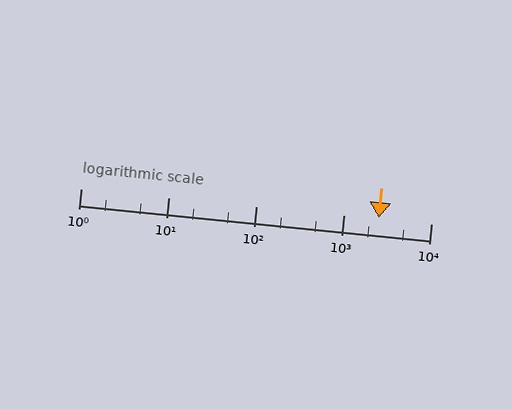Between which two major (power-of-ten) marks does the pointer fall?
The pointer is between 1000 and 10000.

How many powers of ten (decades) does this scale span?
The scale spans 4 decades, from 1 to 10000.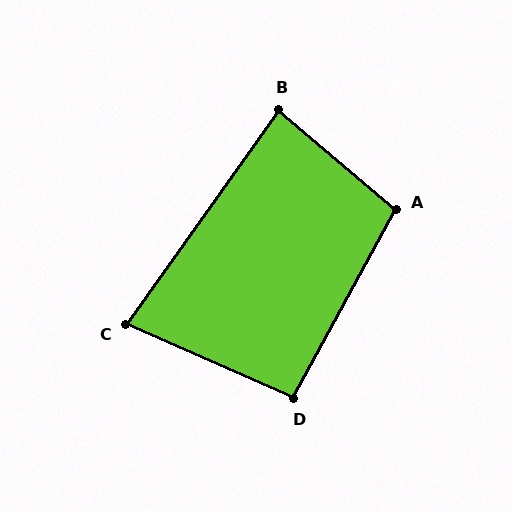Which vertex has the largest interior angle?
A, at approximately 102 degrees.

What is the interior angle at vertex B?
Approximately 85 degrees (approximately right).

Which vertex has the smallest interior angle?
C, at approximately 78 degrees.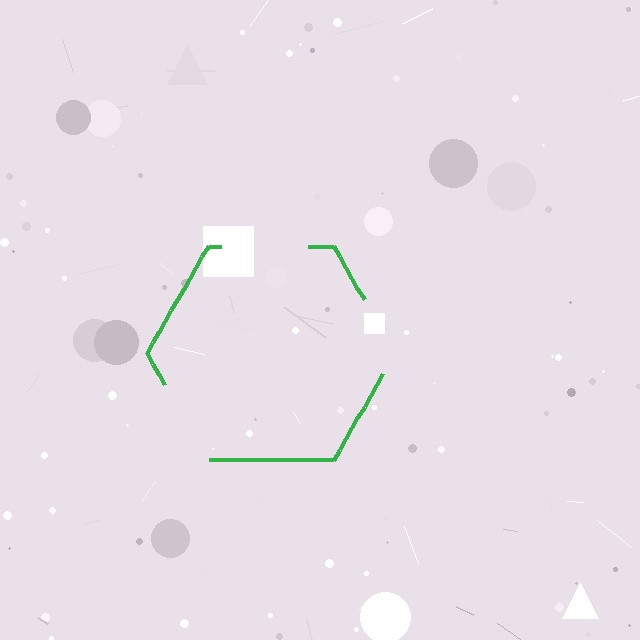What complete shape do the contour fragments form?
The contour fragments form a hexagon.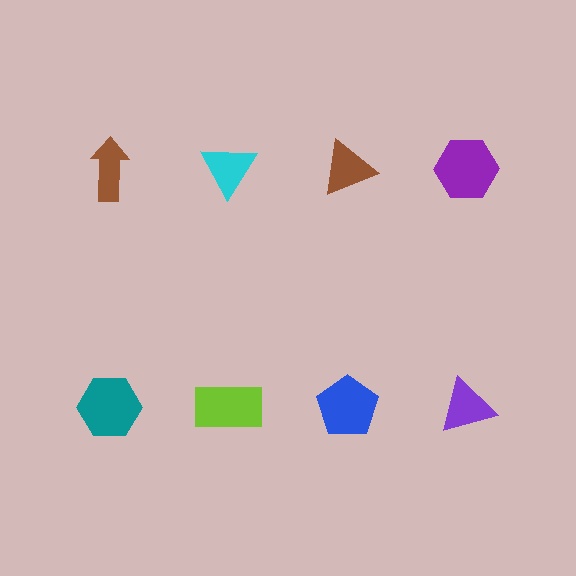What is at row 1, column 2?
A cyan triangle.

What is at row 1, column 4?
A purple hexagon.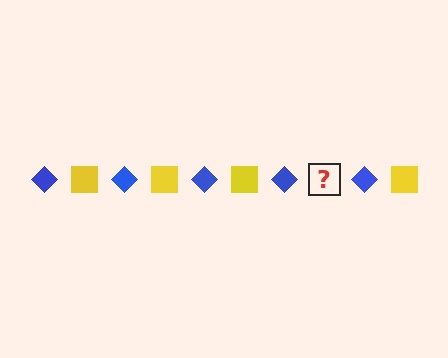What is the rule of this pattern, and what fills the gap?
The rule is that the pattern alternates between blue diamond and yellow square. The gap should be filled with a yellow square.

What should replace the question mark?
The question mark should be replaced with a yellow square.